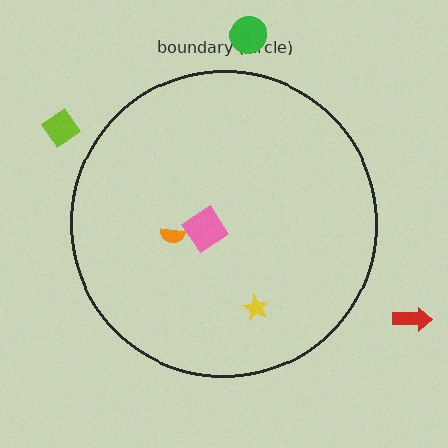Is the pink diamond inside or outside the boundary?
Inside.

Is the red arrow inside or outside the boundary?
Outside.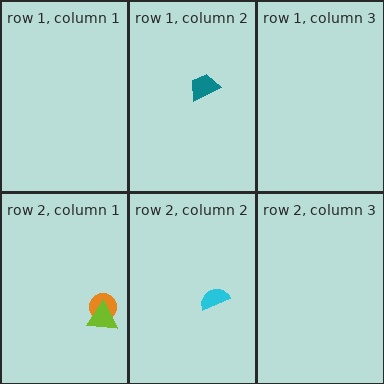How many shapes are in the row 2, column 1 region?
2.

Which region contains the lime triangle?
The row 2, column 1 region.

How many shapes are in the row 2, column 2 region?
1.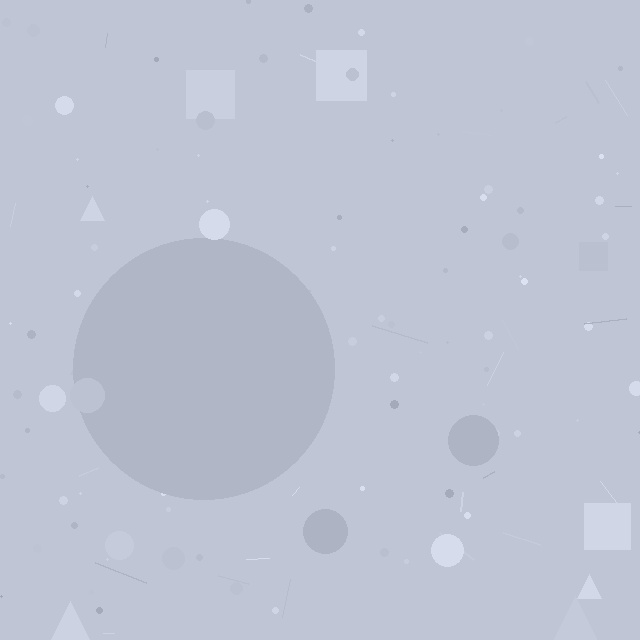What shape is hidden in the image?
A circle is hidden in the image.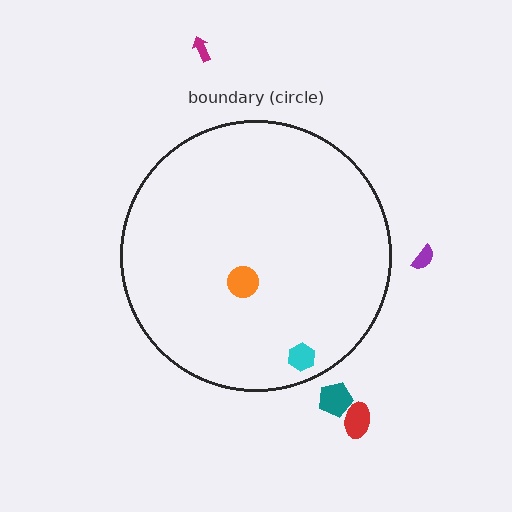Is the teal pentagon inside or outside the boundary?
Outside.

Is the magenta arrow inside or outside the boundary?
Outside.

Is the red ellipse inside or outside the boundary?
Outside.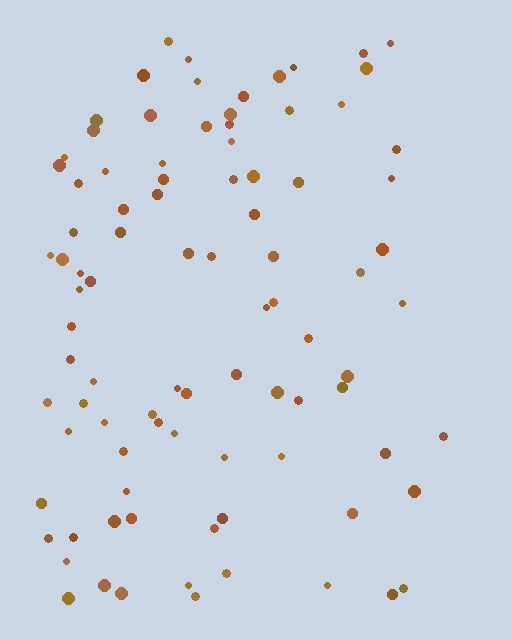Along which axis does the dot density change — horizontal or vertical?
Horizontal.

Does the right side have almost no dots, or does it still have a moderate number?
Still a moderate number, just noticeably fewer than the left.